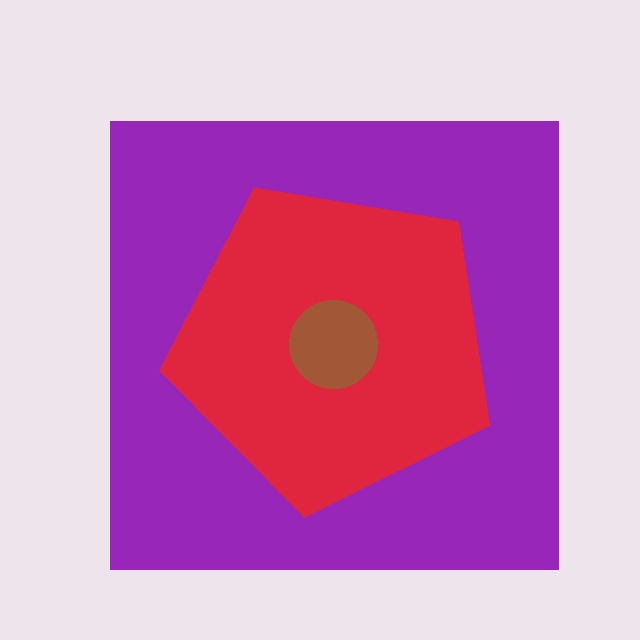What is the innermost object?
The brown circle.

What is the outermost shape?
The purple square.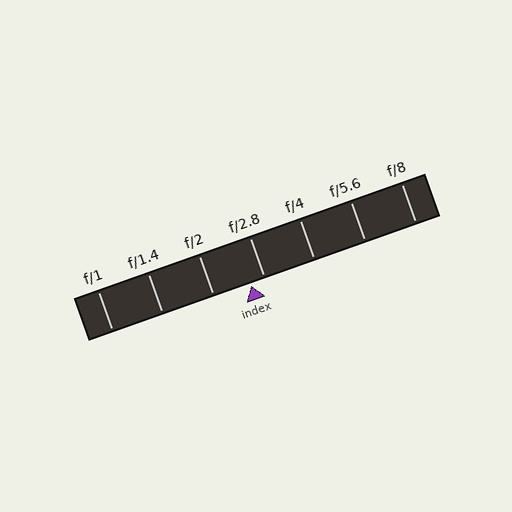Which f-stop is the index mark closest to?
The index mark is closest to f/2.8.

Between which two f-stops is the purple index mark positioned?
The index mark is between f/2 and f/2.8.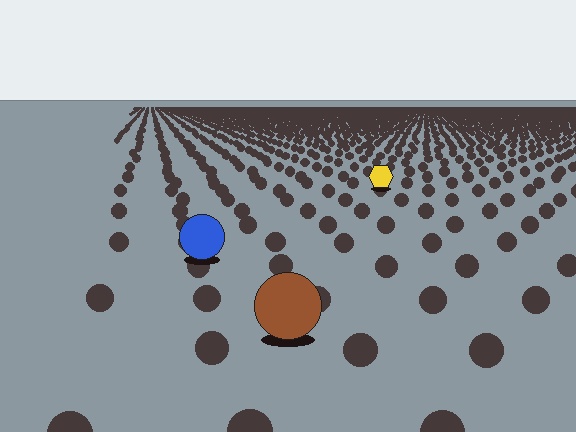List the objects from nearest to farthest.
From nearest to farthest: the brown circle, the blue circle, the yellow hexagon.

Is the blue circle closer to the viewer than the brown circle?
No. The brown circle is closer — you can tell from the texture gradient: the ground texture is coarser near it.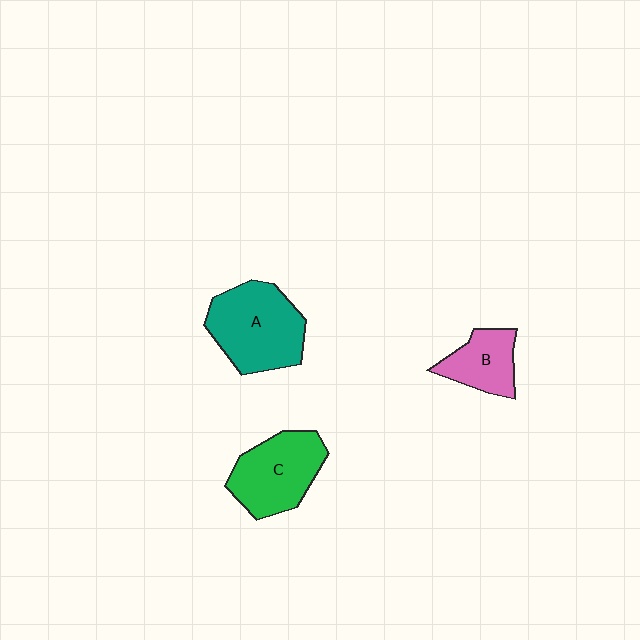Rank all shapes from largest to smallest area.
From largest to smallest: A (teal), C (green), B (pink).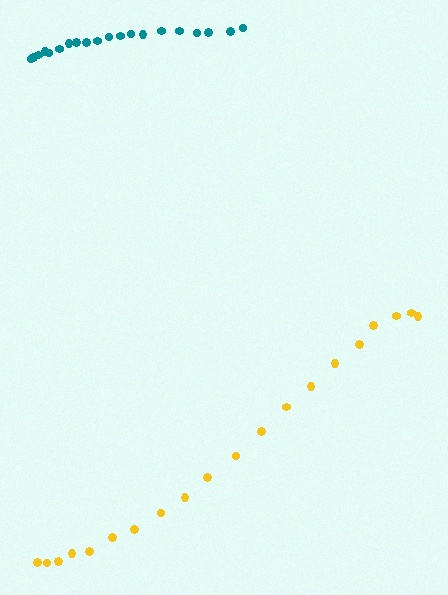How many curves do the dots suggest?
There are 2 distinct paths.